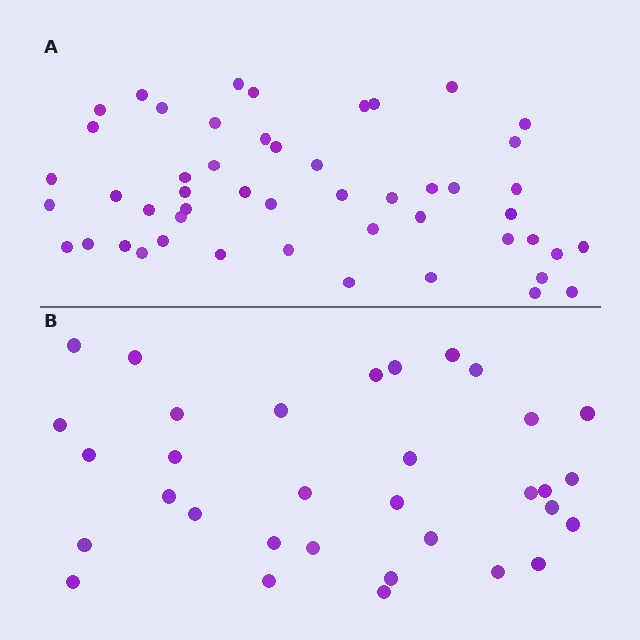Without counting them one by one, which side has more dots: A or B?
Region A (the top region) has more dots.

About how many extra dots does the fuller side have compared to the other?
Region A has approximately 15 more dots than region B.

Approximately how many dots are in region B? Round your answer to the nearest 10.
About 30 dots. (The exact count is 33, which rounds to 30.)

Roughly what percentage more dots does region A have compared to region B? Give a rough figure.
About 50% more.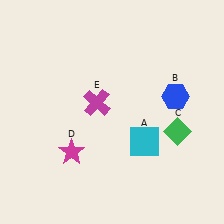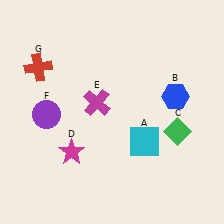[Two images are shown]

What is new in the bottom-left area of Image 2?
A purple circle (F) was added in the bottom-left area of Image 2.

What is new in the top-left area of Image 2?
A red cross (G) was added in the top-left area of Image 2.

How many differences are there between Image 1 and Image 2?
There are 2 differences between the two images.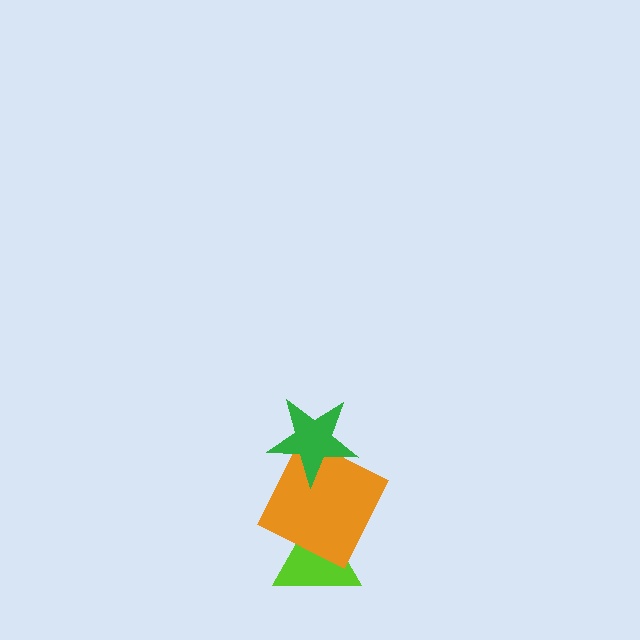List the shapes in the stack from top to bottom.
From top to bottom: the green star, the orange square, the lime triangle.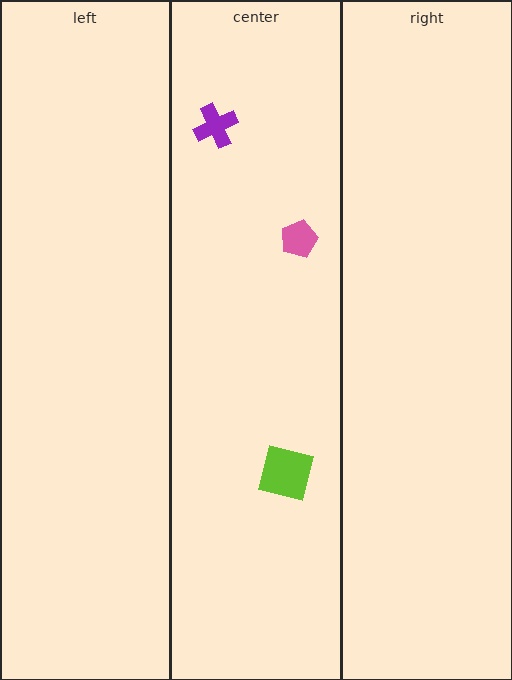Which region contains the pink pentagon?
The center region.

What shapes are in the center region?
The purple cross, the pink pentagon, the lime square.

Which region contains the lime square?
The center region.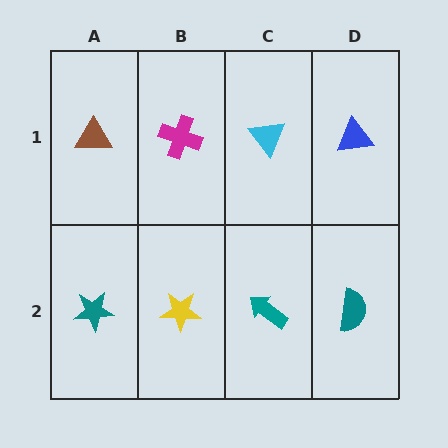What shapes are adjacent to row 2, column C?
A cyan triangle (row 1, column C), a yellow star (row 2, column B), a teal semicircle (row 2, column D).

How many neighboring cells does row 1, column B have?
3.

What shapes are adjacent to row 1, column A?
A teal star (row 2, column A), a magenta cross (row 1, column B).